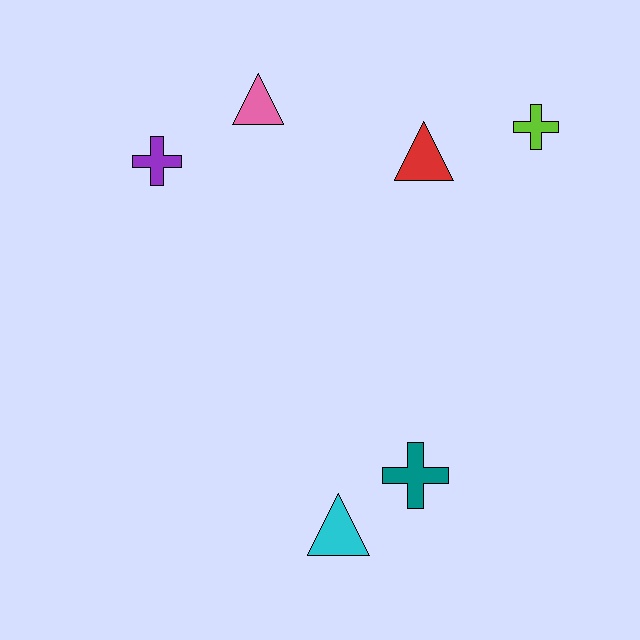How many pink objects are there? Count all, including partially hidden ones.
There is 1 pink object.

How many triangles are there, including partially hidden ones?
There are 3 triangles.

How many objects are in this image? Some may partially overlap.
There are 6 objects.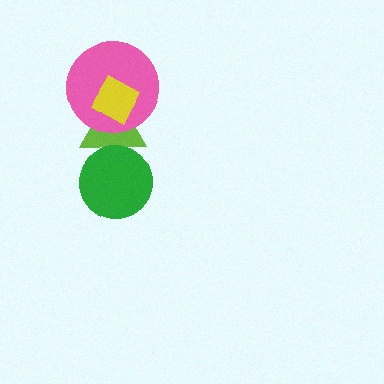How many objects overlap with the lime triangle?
3 objects overlap with the lime triangle.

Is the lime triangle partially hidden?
Yes, it is partially covered by another shape.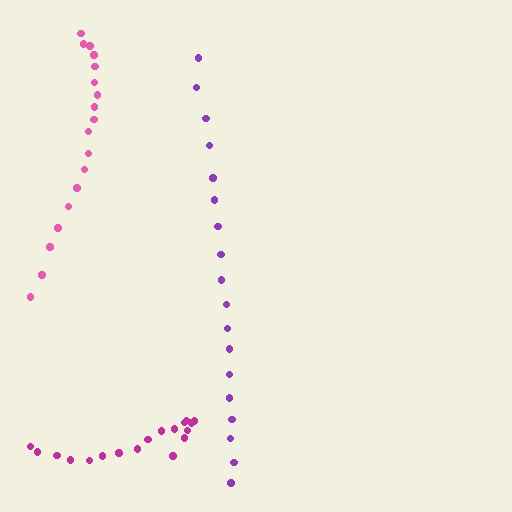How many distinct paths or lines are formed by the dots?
There are 3 distinct paths.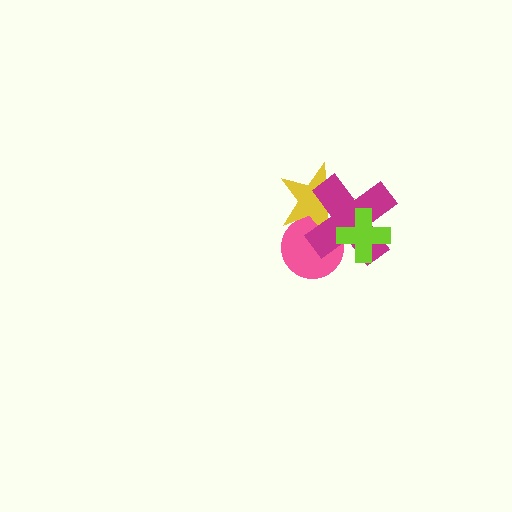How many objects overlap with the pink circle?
2 objects overlap with the pink circle.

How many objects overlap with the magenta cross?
3 objects overlap with the magenta cross.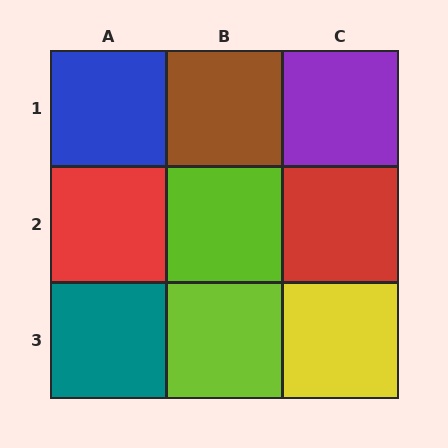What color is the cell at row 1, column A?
Blue.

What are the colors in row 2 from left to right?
Red, lime, red.